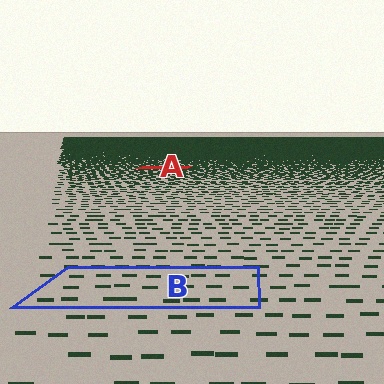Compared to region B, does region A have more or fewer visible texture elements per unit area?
Region A has more texture elements per unit area — they are packed more densely because it is farther away.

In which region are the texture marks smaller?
The texture marks are smaller in region A, because it is farther away.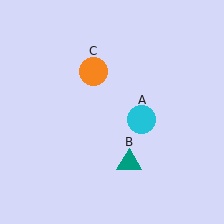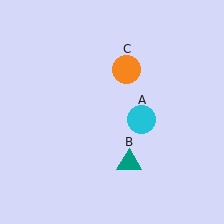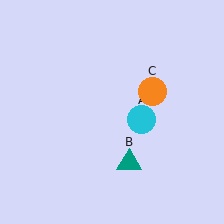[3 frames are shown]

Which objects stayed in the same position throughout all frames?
Cyan circle (object A) and teal triangle (object B) remained stationary.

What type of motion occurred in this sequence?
The orange circle (object C) rotated clockwise around the center of the scene.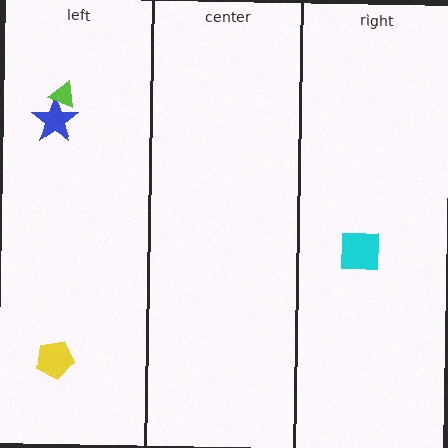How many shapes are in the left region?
3.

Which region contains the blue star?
The left region.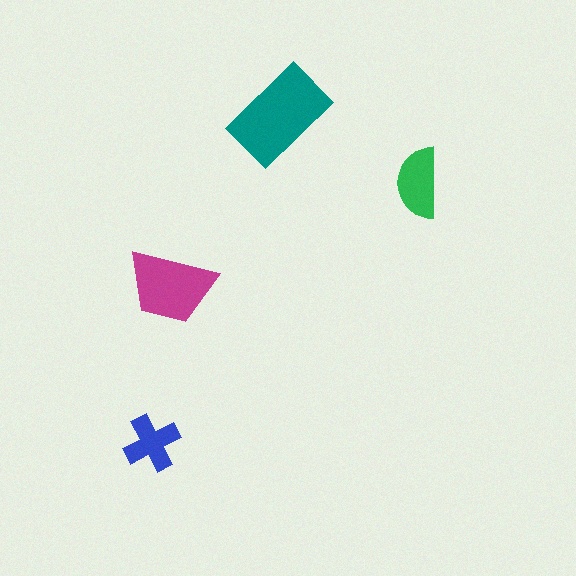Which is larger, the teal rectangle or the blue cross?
The teal rectangle.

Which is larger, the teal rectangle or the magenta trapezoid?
The teal rectangle.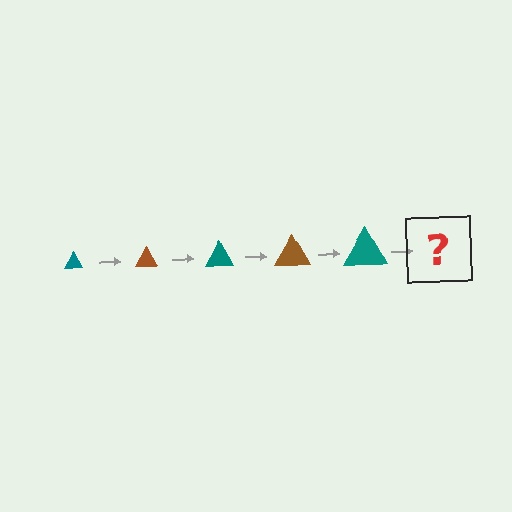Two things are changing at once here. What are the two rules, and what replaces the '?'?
The two rules are that the triangle grows larger each step and the color cycles through teal and brown. The '?' should be a brown triangle, larger than the previous one.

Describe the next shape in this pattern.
It should be a brown triangle, larger than the previous one.